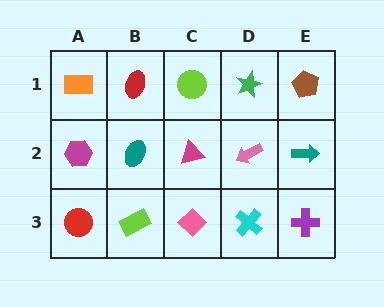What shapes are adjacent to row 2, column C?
A lime circle (row 1, column C), a pink diamond (row 3, column C), a teal ellipse (row 2, column B), a pink arrow (row 2, column D).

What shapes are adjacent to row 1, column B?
A teal ellipse (row 2, column B), an orange rectangle (row 1, column A), a lime circle (row 1, column C).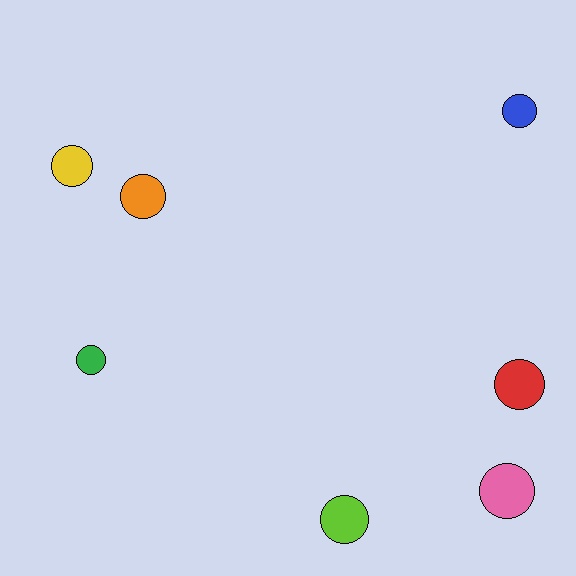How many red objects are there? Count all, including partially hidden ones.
There is 1 red object.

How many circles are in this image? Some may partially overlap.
There are 7 circles.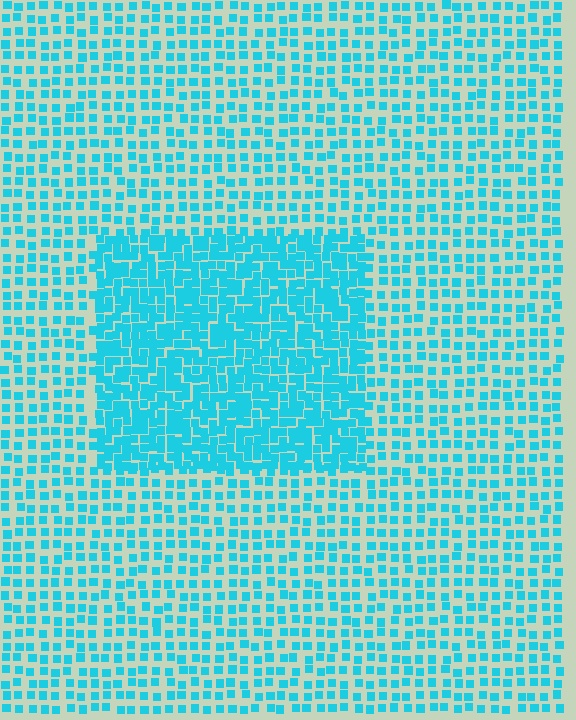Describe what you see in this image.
The image contains small cyan elements arranged at two different densities. A rectangle-shaped region is visible where the elements are more densely packed than the surrounding area.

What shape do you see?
I see a rectangle.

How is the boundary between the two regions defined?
The boundary is defined by a change in element density (approximately 2.1x ratio). All elements are the same color, size, and shape.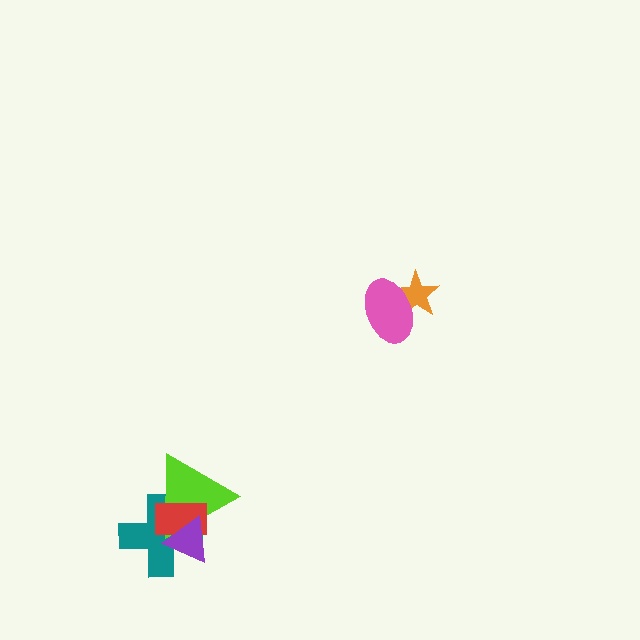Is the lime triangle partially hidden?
Yes, it is partially covered by another shape.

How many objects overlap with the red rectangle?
3 objects overlap with the red rectangle.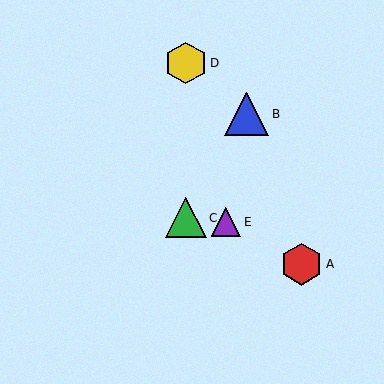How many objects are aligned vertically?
2 objects (C, D) are aligned vertically.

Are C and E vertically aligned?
No, C is at x≈186 and E is at x≈226.